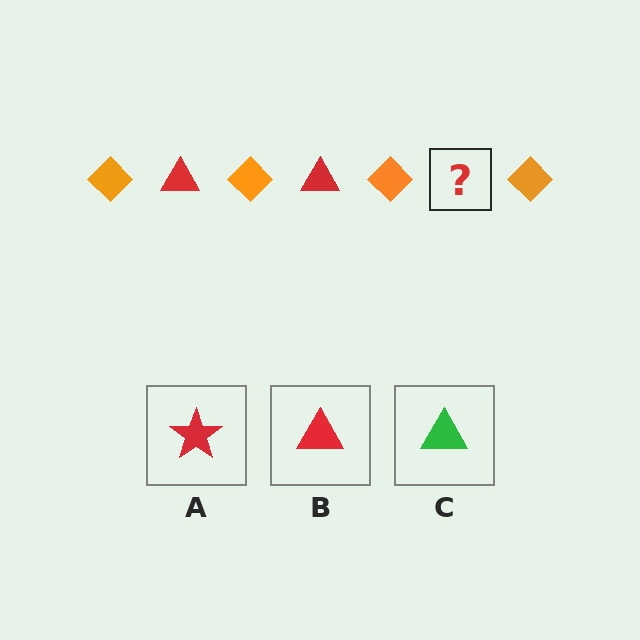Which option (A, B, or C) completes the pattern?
B.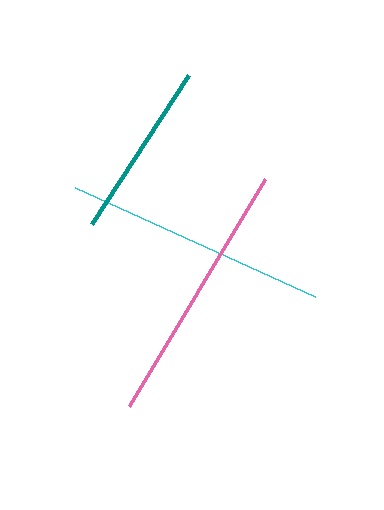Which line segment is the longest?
The pink line is the longest at approximately 265 pixels.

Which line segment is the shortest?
The teal line is the shortest at approximately 179 pixels.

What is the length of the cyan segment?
The cyan segment is approximately 264 pixels long.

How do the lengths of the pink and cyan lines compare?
The pink and cyan lines are approximately the same length.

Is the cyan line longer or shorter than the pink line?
The pink line is longer than the cyan line.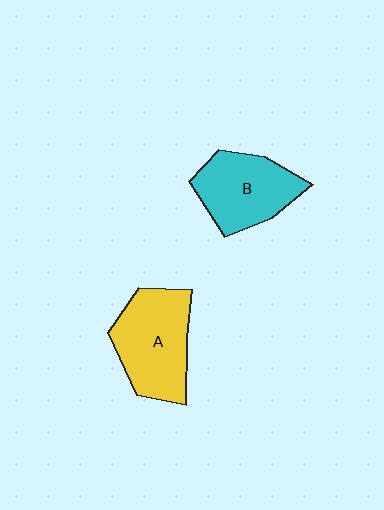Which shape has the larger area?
Shape A (yellow).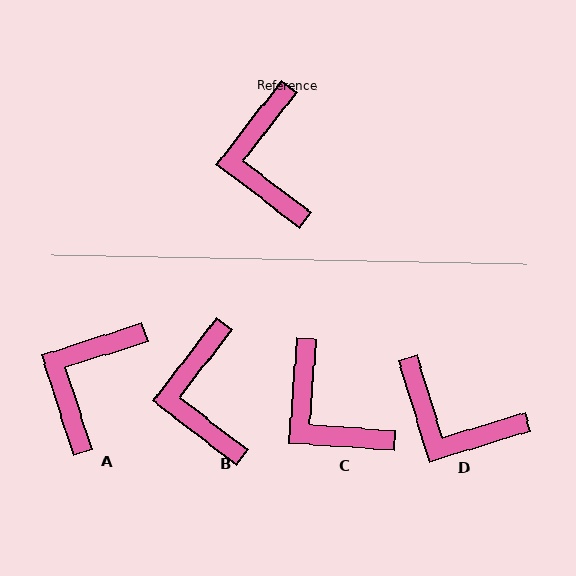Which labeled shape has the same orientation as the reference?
B.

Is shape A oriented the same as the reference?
No, it is off by about 35 degrees.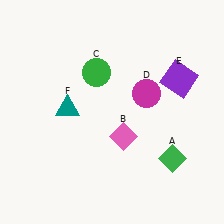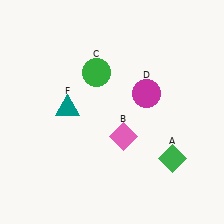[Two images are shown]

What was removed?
The purple square (E) was removed in Image 2.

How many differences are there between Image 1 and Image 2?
There is 1 difference between the two images.